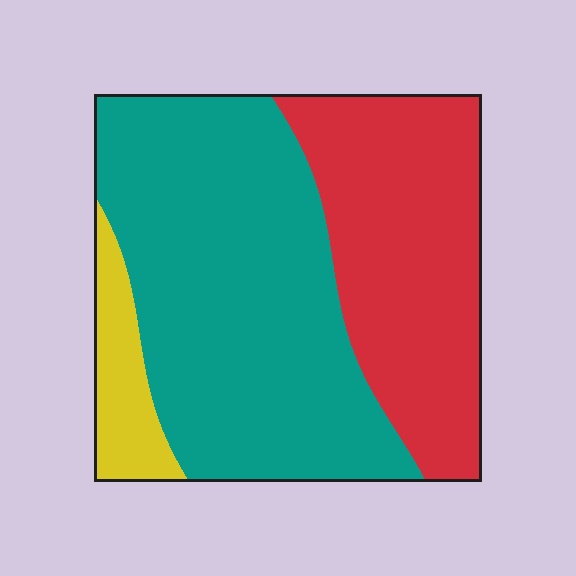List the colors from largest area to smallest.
From largest to smallest: teal, red, yellow.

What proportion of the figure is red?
Red takes up about three eighths (3/8) of the figure.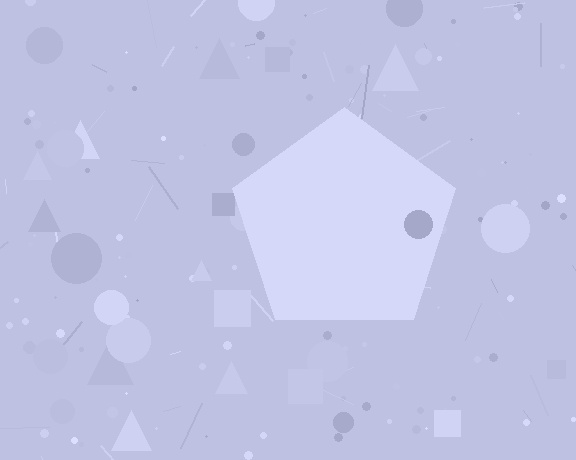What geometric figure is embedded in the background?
A pentagon is embedded in the background.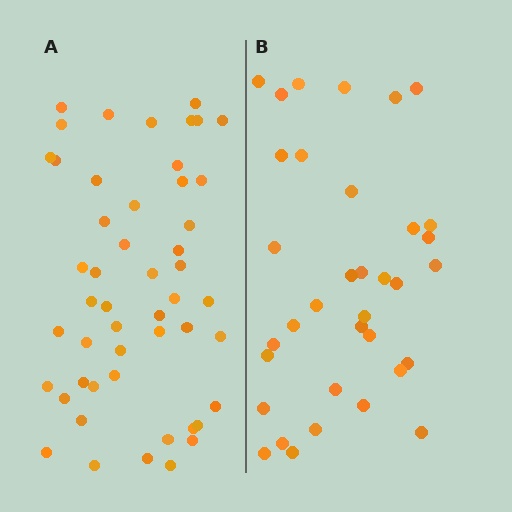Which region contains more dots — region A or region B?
Region A (the left region) has more dots.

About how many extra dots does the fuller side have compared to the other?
Region A has approximately 15 more dots than region B.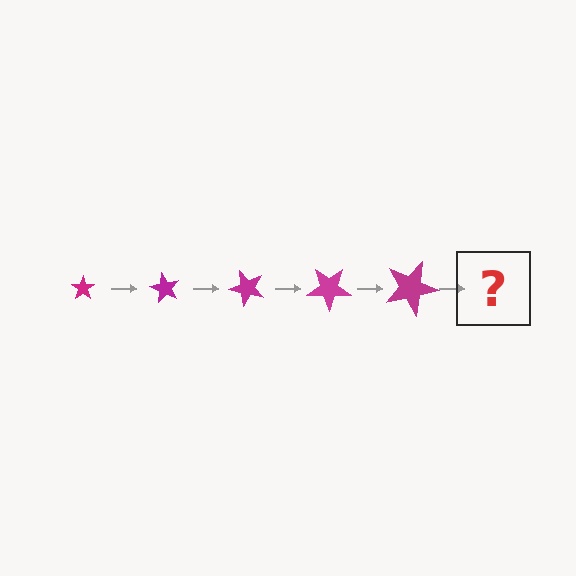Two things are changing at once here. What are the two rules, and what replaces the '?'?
The two rules are that the star grows larger each step and it rotates 60 degrees each step. The '?' should be a star, larger than the previous one and rotated 300 degrees from the start.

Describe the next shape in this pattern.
It should be a star, larger than the previous one and rotated 300 degrees from the start.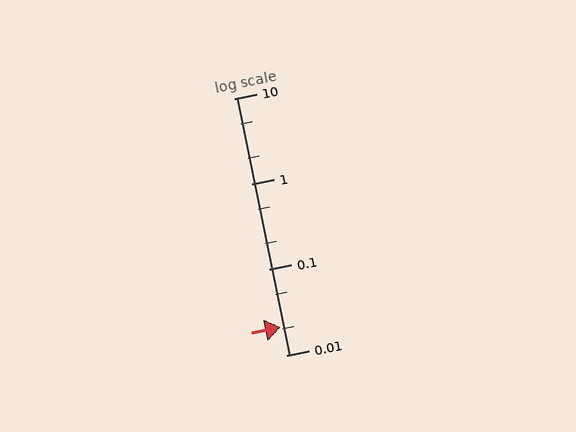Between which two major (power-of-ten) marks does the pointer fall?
The pointer is between 0.01 and 0.1.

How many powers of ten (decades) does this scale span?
The scale spans 3 decades, from 0.01 to 10.